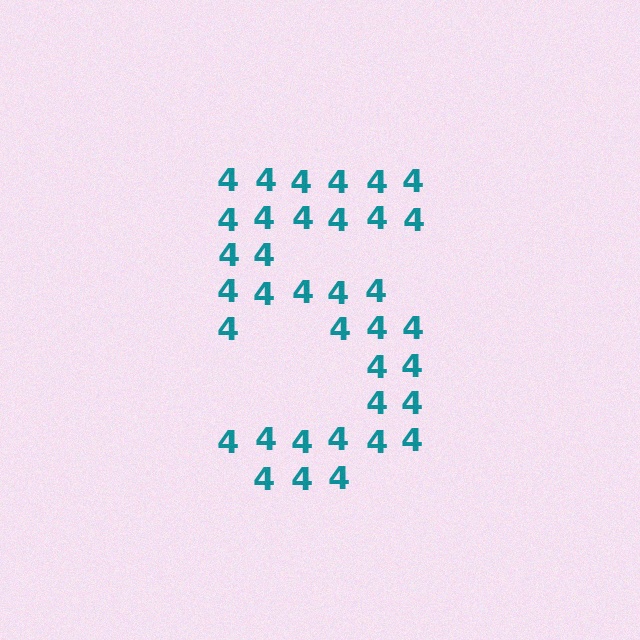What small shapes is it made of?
It is made of small digit 4's.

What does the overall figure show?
The overall figure shows the digit 5.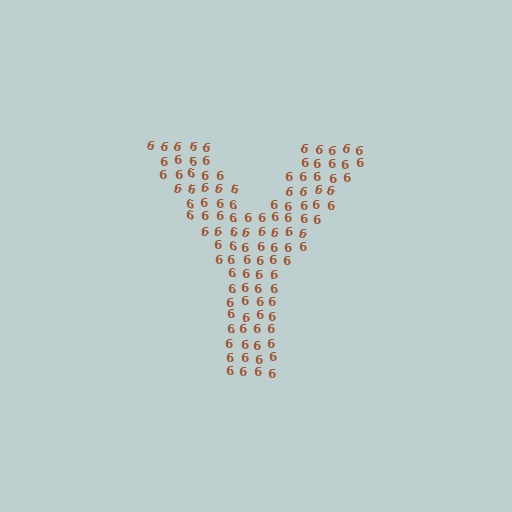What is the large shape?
The large shape is the letter Y.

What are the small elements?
The small elements are digit 6's.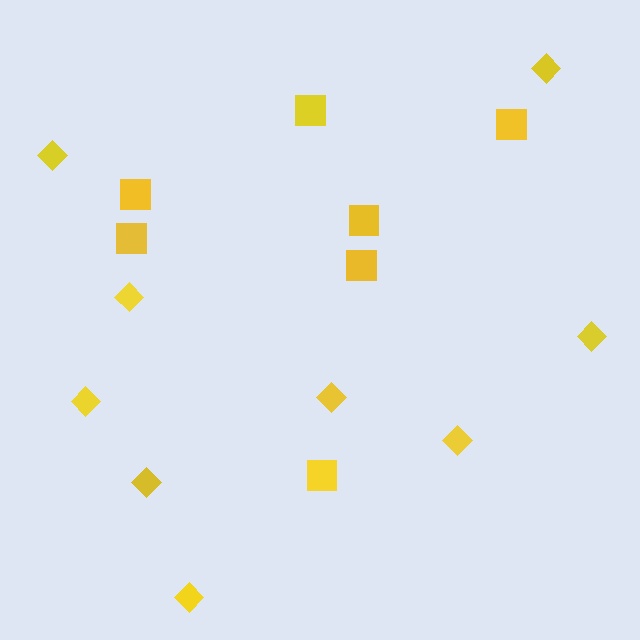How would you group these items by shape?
There are 2 groups: one group of squares (7) and one group of diamonds (9).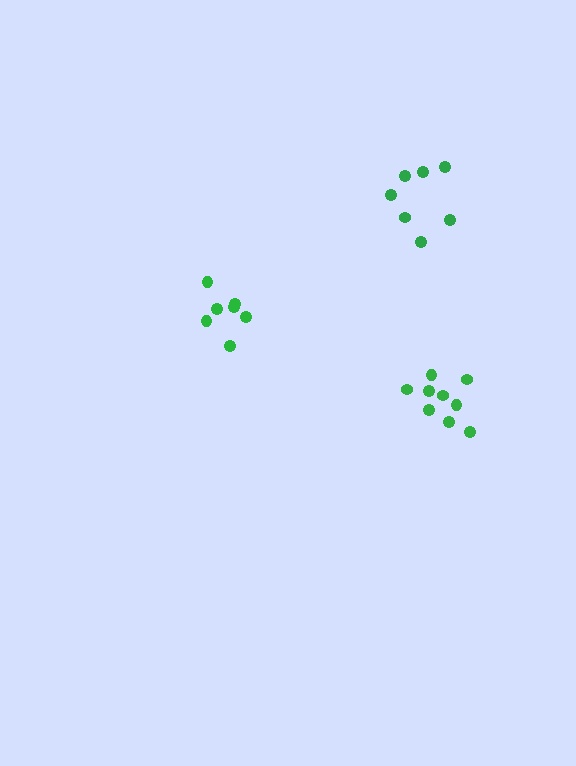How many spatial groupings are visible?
There are 3 spatial groupings.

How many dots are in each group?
Group 1: 7 dots, Group 2: 7 dots, Group 3: 9 dots (23 total).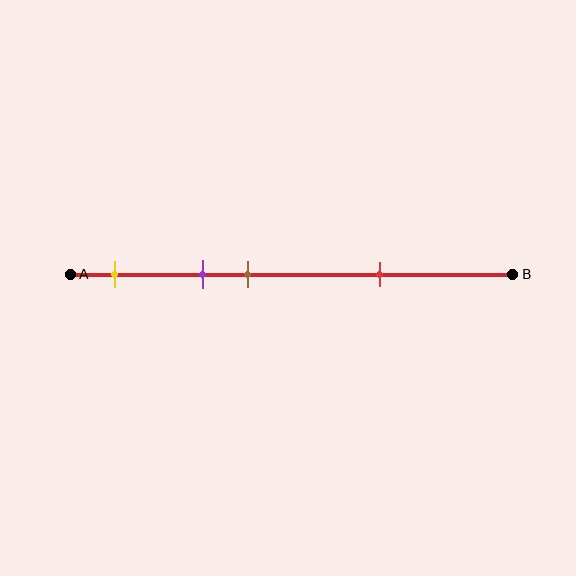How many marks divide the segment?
There are 4 marks dividing the segment.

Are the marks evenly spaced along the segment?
No, the marks are not evenly spaced.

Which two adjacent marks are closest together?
The purple and brown marks are the closest adjacent pair.